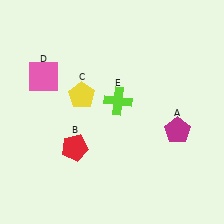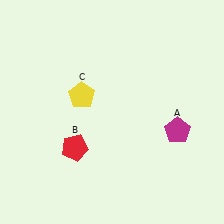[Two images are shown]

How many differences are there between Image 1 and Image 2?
There are 2 differences between the two images.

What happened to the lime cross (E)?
The lime cross (E) was removed in Image 2. It was in the top-right area of Image 1.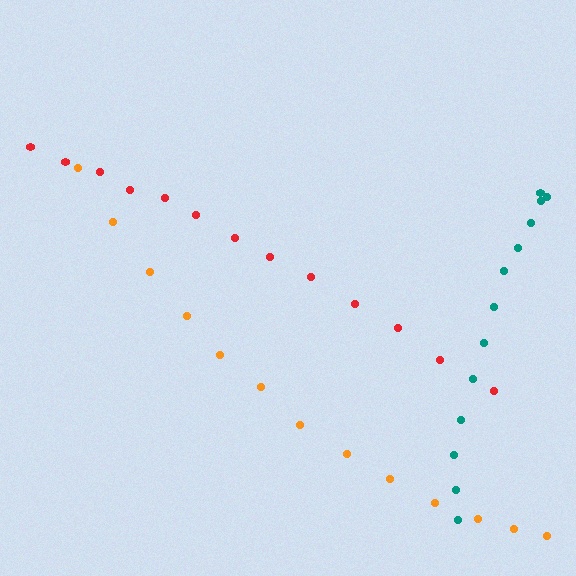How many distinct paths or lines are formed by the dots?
There are 3 distinct paths.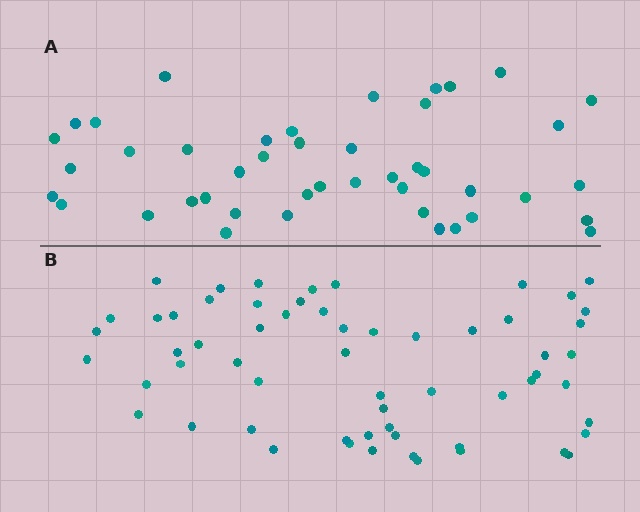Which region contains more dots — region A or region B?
Region B (the bottom region) has more dots.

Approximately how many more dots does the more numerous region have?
Region B has approximately 15 more dots than region A.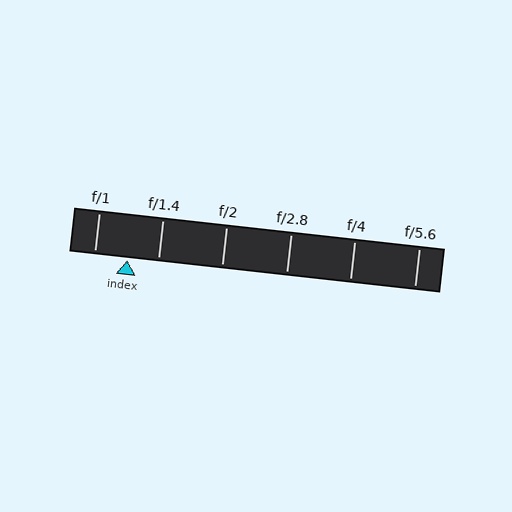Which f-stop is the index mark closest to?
The index mark is closest to f/1.4.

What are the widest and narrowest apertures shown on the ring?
The widest aperture shown is f/1 and the narrowest is f/5.6.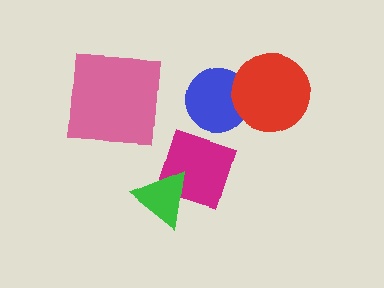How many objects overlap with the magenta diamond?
1 object overlaps with the magenta diamond.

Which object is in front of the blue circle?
The red circle is in front of the blue circle.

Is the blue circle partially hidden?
Yes, it is partially covered by another shape.